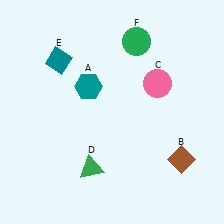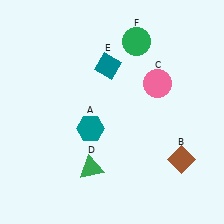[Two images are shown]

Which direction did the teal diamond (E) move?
The teal diamond (E) moved right.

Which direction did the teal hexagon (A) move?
The teal hexagon (A) moved down.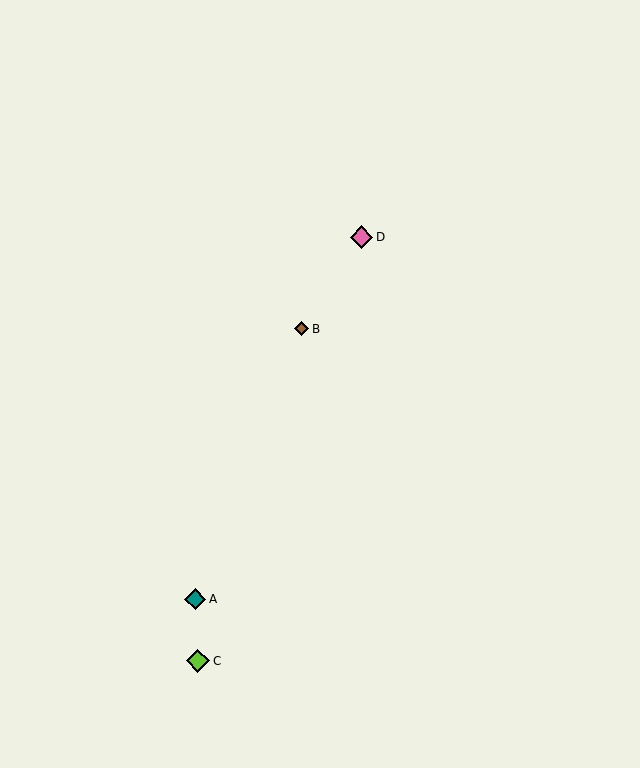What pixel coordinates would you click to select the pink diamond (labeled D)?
Click at (361, 237) to select the pink diamond D.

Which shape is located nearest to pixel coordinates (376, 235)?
The pink diamond (labeled D) at (361, 237) is nearest to that location.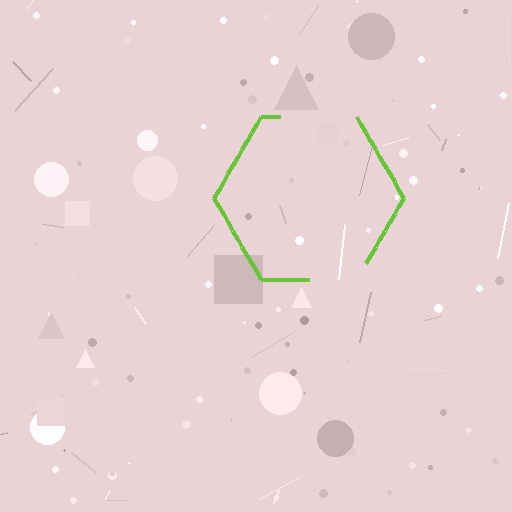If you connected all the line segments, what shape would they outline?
They would outline a hexagon.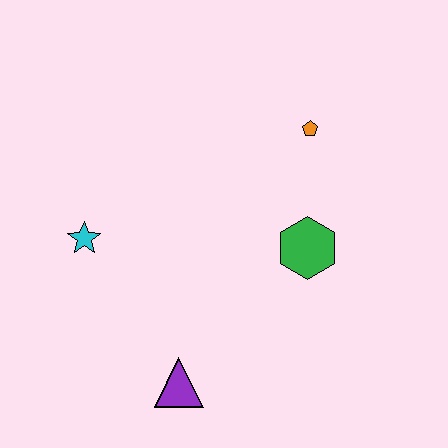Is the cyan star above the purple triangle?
Yes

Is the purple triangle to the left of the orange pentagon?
Yes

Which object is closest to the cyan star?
The purple triangle is closest to the cyan star.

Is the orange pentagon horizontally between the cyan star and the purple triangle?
No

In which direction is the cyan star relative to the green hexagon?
The cyan star is to the left of the green hexagon.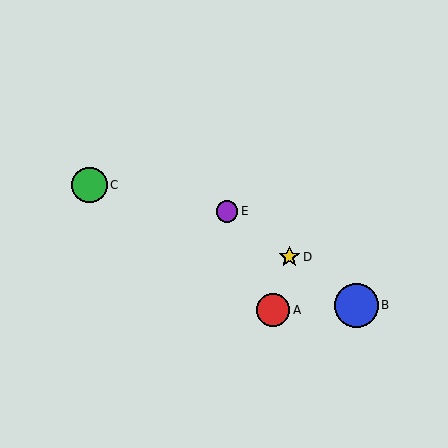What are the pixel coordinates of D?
Object D is at (289, 257).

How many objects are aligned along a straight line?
3 objects (B, D, E) are aligned along a straight line.